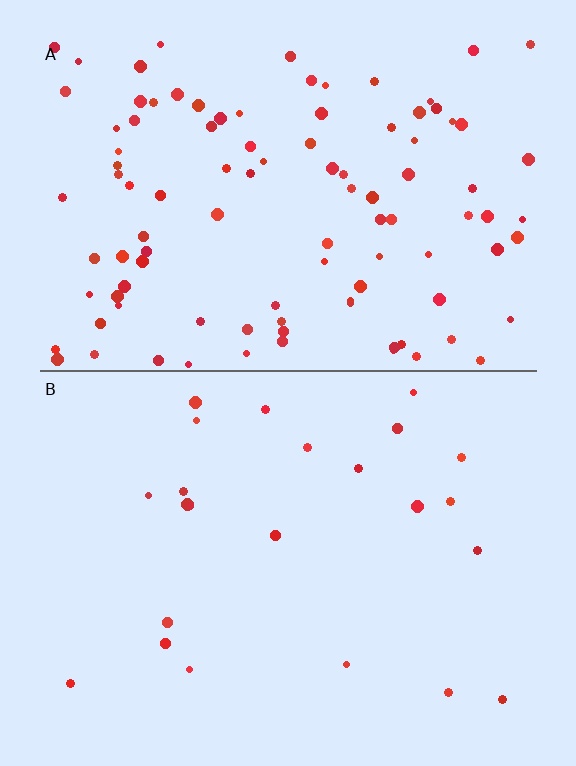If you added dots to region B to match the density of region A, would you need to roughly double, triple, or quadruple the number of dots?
Approximately quadruple.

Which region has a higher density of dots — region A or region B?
A (the top).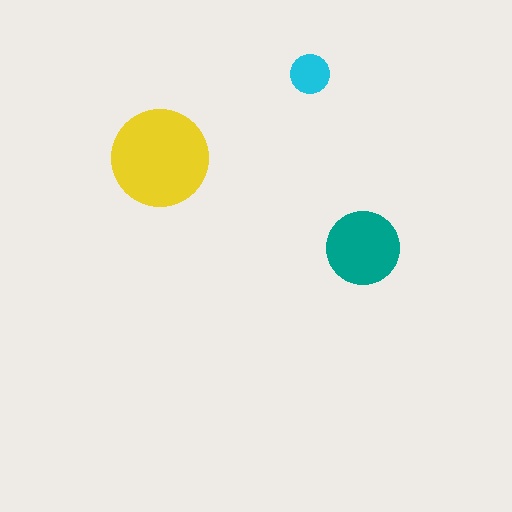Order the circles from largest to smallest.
the yellow one, the teal one, the cyan one.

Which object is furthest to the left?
The yellow circle is leftmost.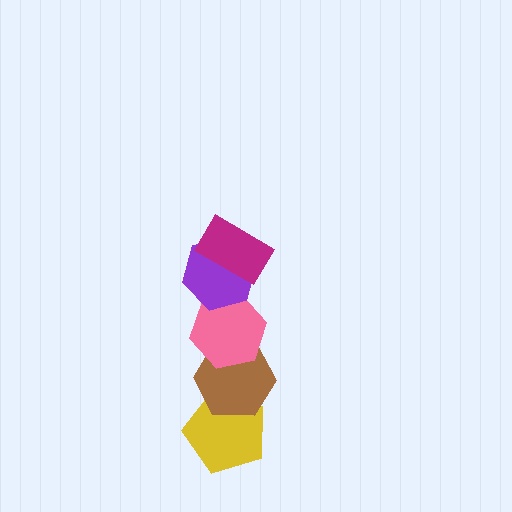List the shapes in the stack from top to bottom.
From top to bottom: the magenta rectangle, the purple hexagon, the pink hexagon, the brown hexagon, the yellow pentagon.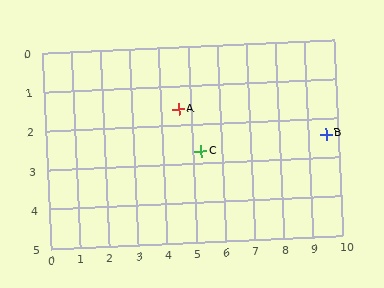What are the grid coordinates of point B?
Point B is at approximately (9.6, 2.4).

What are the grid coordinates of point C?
Point C is at approximately (5.3, 2.7).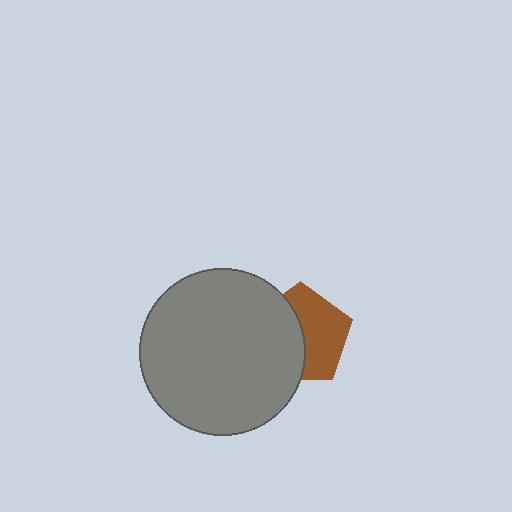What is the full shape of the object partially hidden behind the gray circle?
The partially hidden object is a brown pentagon.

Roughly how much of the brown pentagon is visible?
About half of it is visible (roughly 51%).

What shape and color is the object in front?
The object in front is a gray circle.